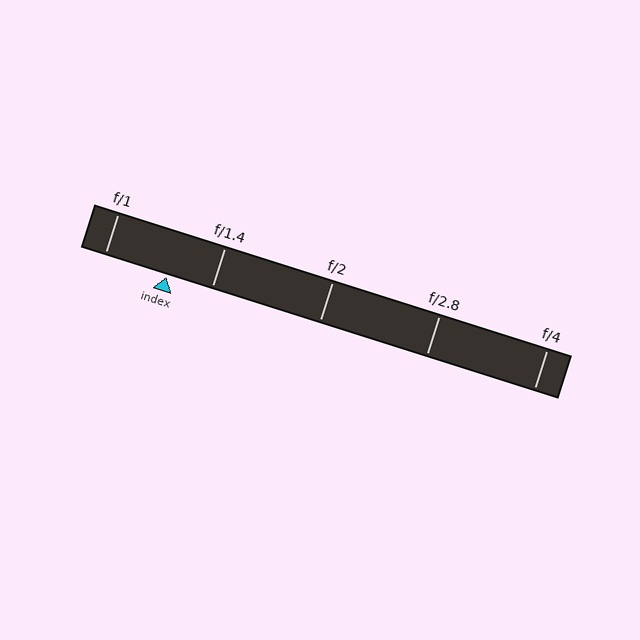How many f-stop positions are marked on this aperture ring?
There are 5 f-stop positions marked.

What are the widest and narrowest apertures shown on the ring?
The widest aperture shown is f/1 and the narrowest is f/4.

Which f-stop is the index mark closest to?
The index mark is closest to f/1.4.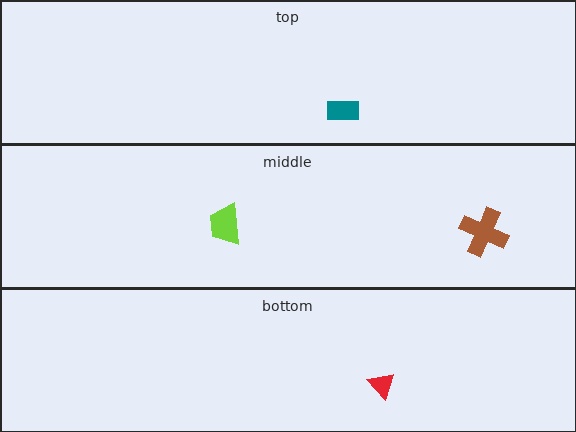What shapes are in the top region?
The teal rectangle.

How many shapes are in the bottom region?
1.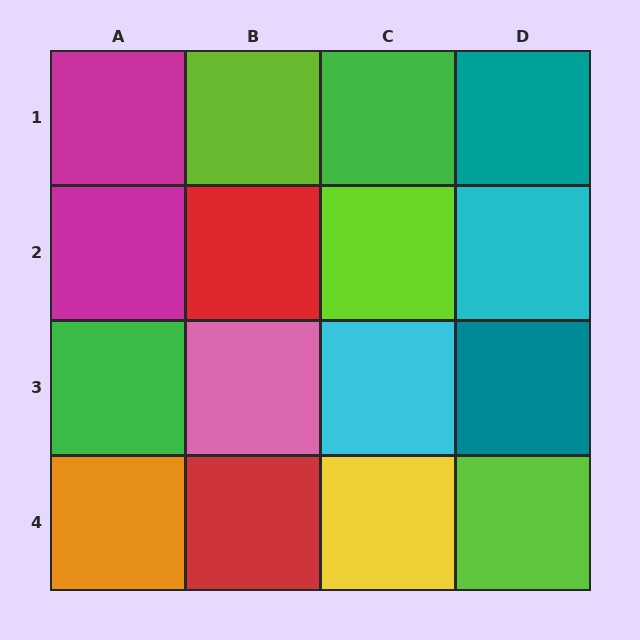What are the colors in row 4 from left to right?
Orange, red, yellow, lime.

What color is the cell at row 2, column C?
Lime.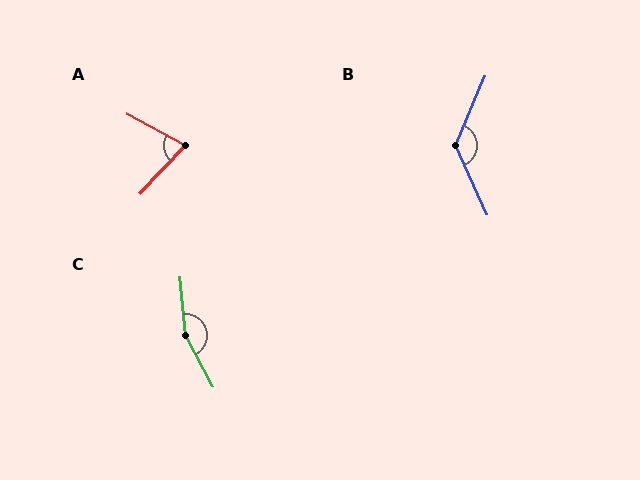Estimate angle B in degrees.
Approximately 133 degrees.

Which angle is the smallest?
A, at approximately 75 degrees.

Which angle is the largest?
C, at approximately 157 degrees.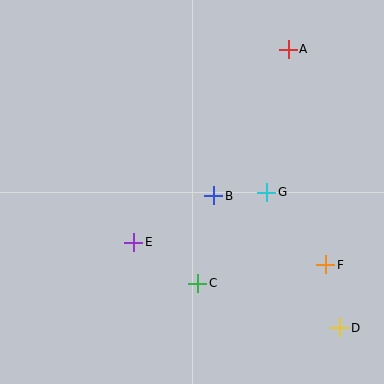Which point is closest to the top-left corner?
Point E is closest to the top-left corner.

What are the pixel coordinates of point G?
Point G is at (267, 192).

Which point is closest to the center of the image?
Point B at (214, 196) is closest to the center.